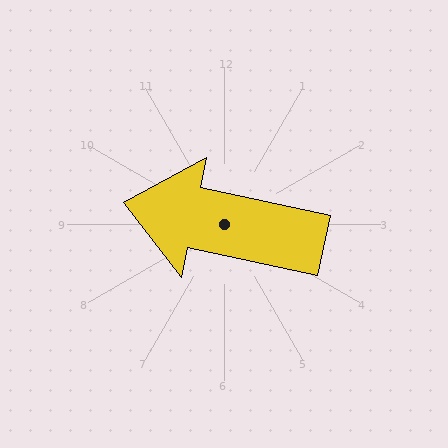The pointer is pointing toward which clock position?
Roughly 9 o'clock.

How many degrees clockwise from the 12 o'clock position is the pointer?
Approximately 282 degrees.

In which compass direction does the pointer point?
West.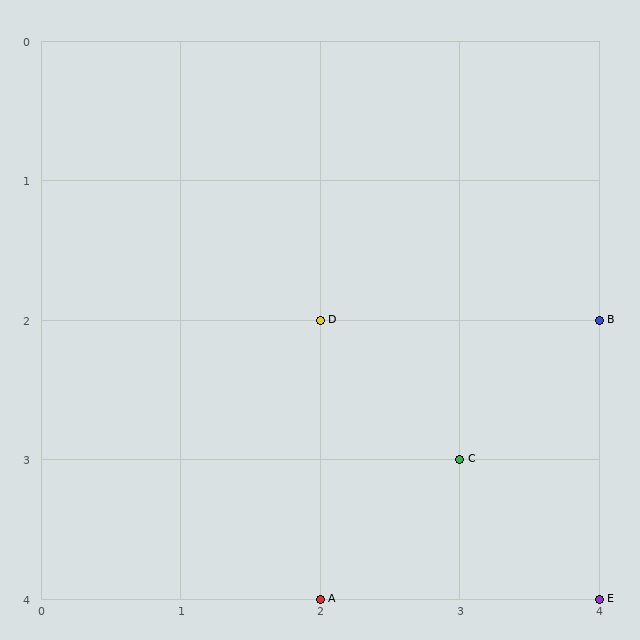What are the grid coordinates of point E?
Point E is at grid coordinates (4, 4).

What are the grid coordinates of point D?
Point D is at grid coordinates (2, 2).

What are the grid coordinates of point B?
Point B is at grid coordinates (4, 2).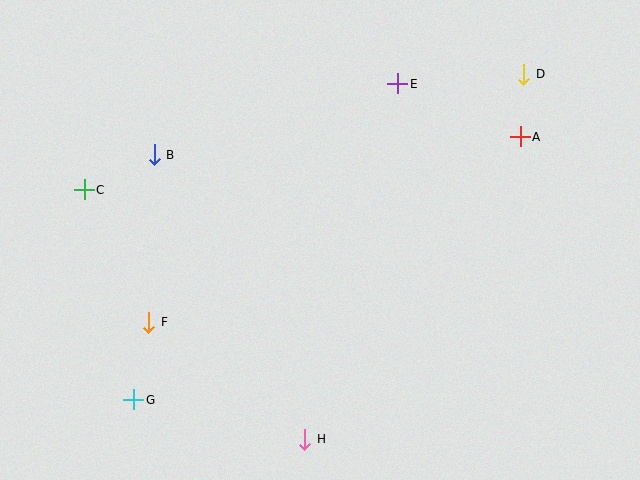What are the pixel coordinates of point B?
Point B is at (154, 155).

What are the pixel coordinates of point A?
Point A is at (520, 137).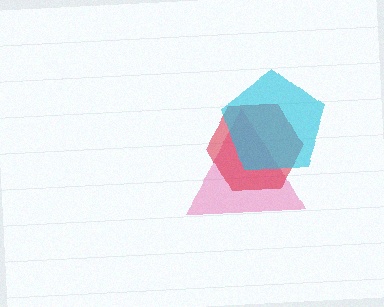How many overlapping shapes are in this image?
There are 3 overlapping shapes in the image.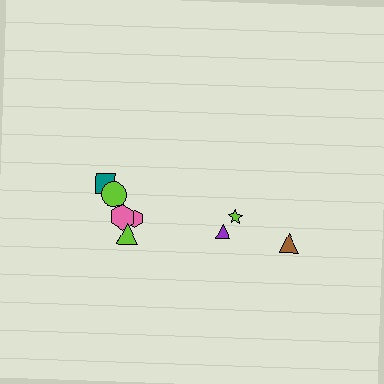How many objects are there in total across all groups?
There are 8 objects.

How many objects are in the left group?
There are 5 objects.